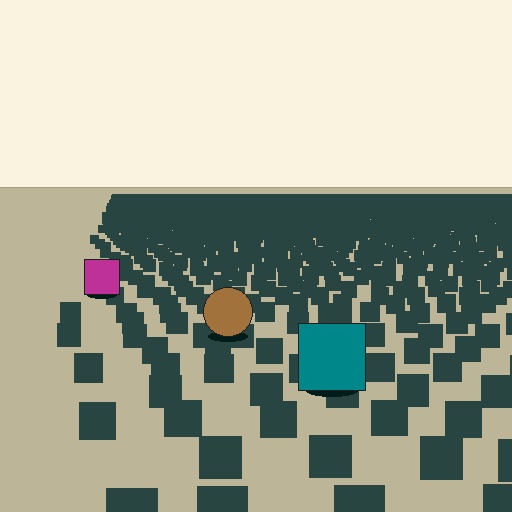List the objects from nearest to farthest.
From nearest to farthest: the teal square, the brown circle, the magenta square.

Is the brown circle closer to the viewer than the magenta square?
Yes. The brown circle is closer — you can tell from the texture gradient: the ground texture is coarser near it.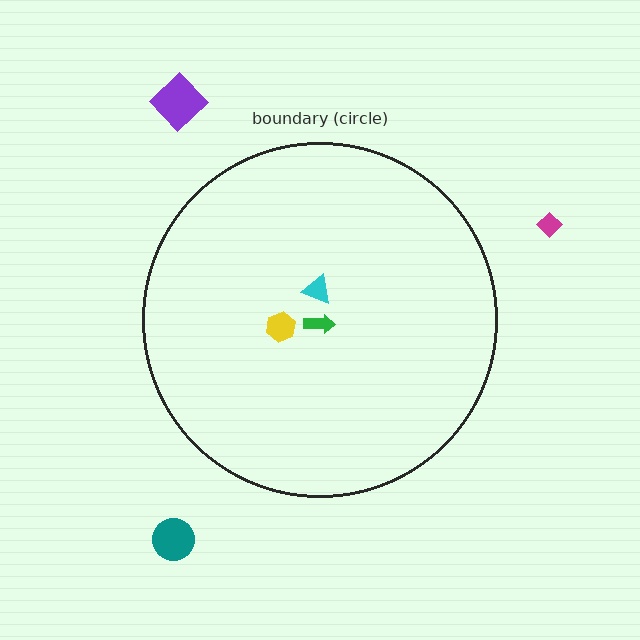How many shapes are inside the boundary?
3 inside, 3 outside.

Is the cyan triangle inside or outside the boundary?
Inside.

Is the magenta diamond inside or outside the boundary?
Outside.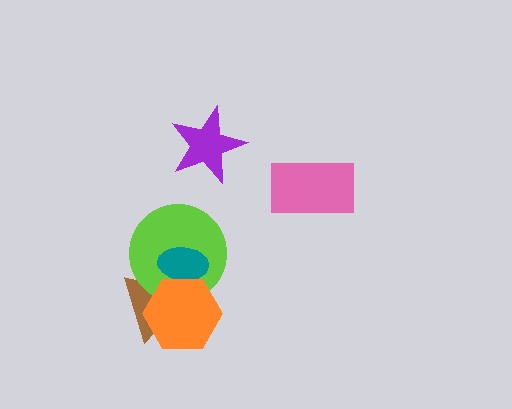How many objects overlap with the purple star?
0 objects overlap with the purple star.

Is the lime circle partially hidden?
Yes, it is partially covered by another shape.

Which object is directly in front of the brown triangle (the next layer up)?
The lime circle is directly in front of the brown triangle.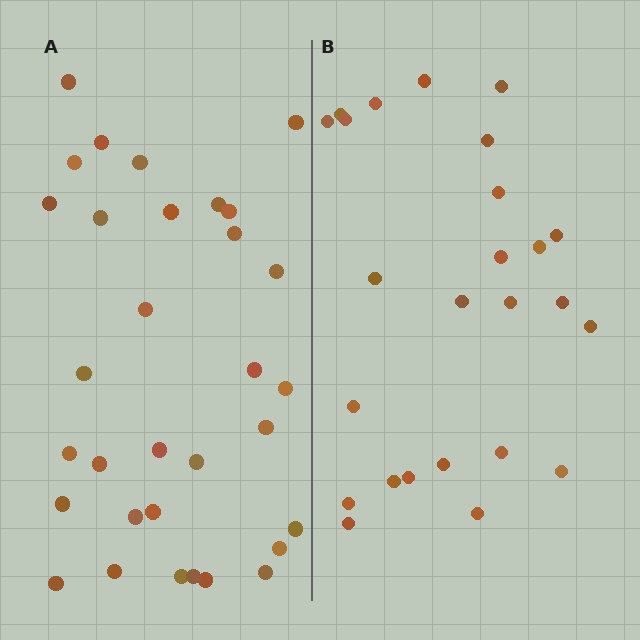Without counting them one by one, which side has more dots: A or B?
Region A (the left region) has more dots.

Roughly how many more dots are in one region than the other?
Region A has roughly 8 or so more dots than region B.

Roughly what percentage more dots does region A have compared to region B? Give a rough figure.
About 30% more.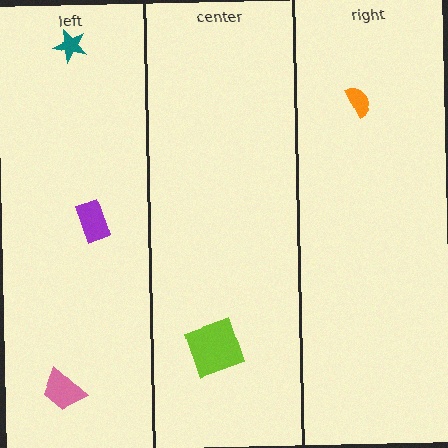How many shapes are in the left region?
3.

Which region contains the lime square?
The center region.